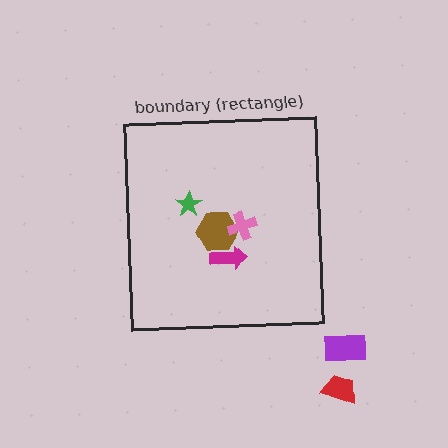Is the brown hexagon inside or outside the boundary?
Inside.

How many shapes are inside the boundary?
4 inside, 2 outside.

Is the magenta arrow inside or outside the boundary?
Inside.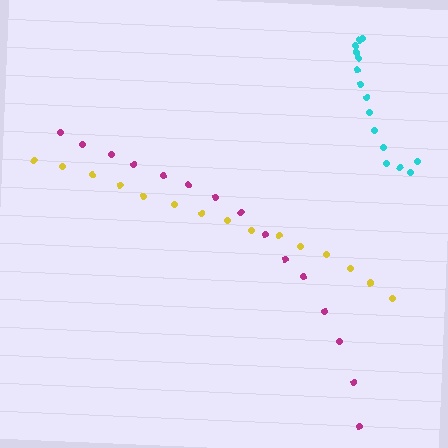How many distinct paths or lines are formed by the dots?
There are 3 distinct paths.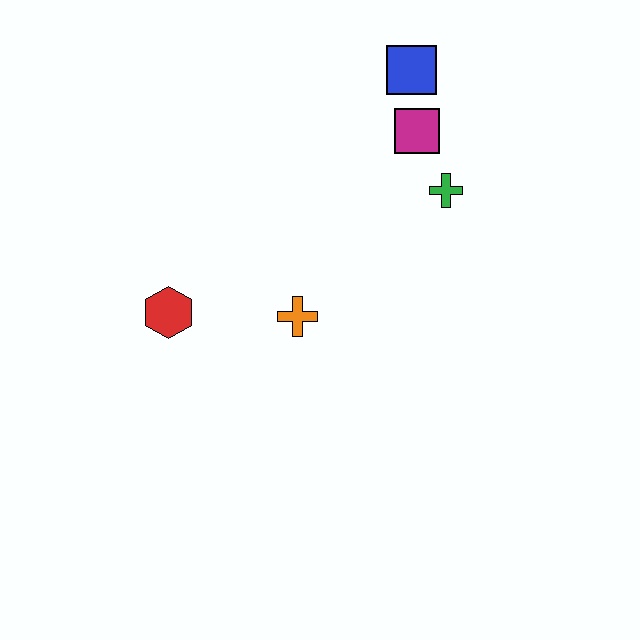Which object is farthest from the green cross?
The red hexagon is farthest from the green cross.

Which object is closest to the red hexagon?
The orange cross is closest to the red hexagon.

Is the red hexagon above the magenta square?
No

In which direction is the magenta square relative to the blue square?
The magenta square is below the blue square.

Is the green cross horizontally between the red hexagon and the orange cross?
No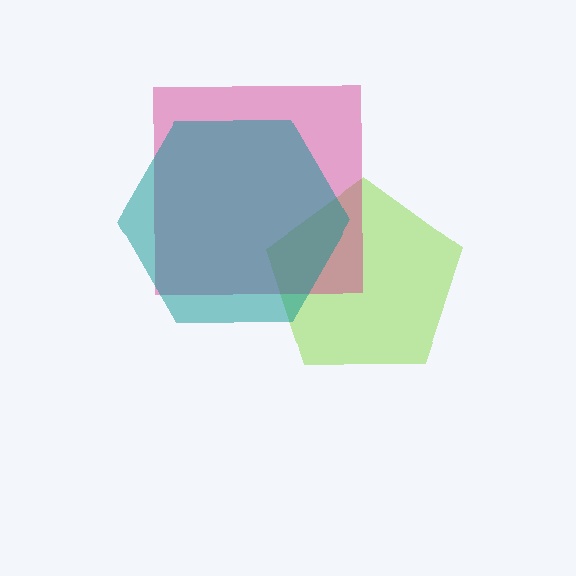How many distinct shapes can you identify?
There are 3 distinct shapes: a lime pentagon, a magenta square, a teal hexagon.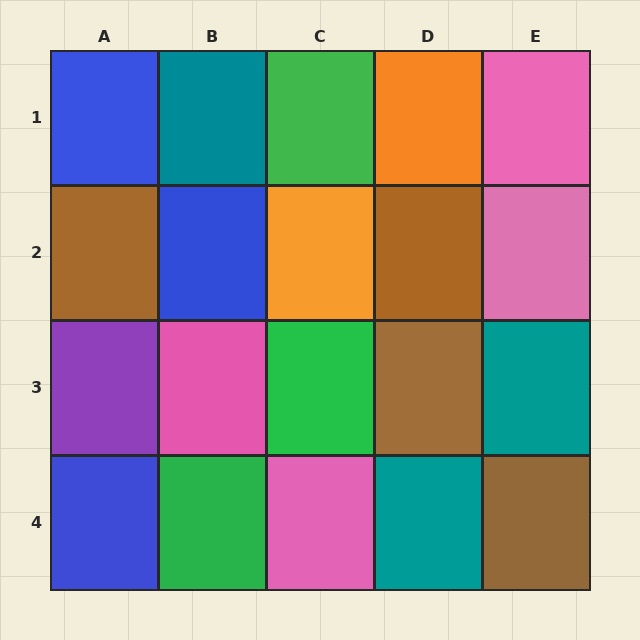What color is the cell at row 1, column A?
Blue.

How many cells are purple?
1 cell is purple.